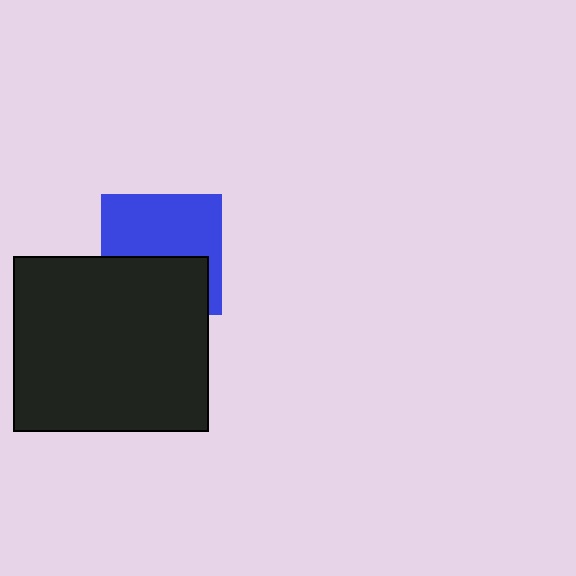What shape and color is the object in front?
The object in front is a black rectangle.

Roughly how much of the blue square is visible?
About half of it is visible (roughly 56%).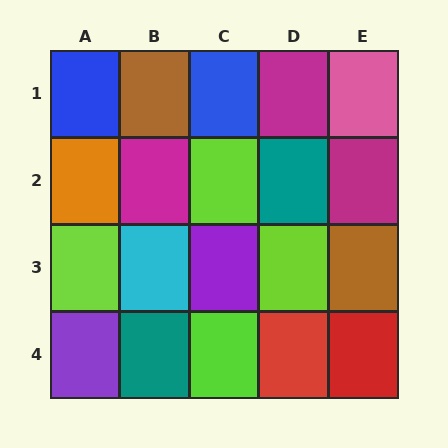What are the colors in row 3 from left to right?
Lime, cyan, purple, lime, brown.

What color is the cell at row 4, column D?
Red.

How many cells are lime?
4 cells are lime.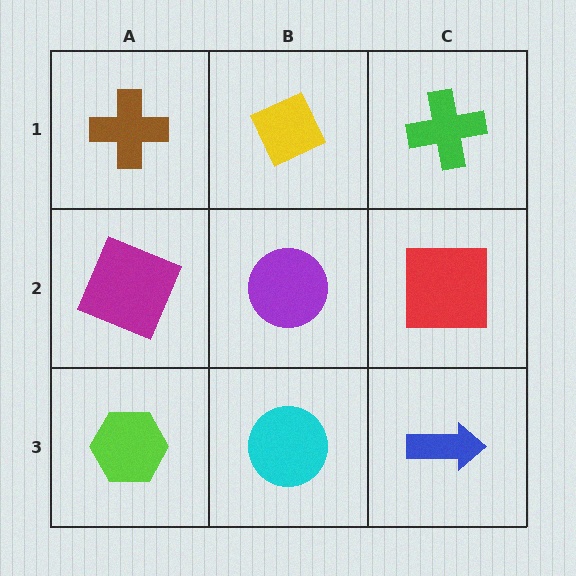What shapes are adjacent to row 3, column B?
A purple circle (row 2, column B), a lime hexagon (row 3, column A), a blue arrow (row 3, column C).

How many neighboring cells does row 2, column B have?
4.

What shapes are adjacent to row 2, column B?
A yellow diamond (row 1, column B), a cyan circle (row 3, column B), a magenta square (row 2, column A), a red square (row 2, column C).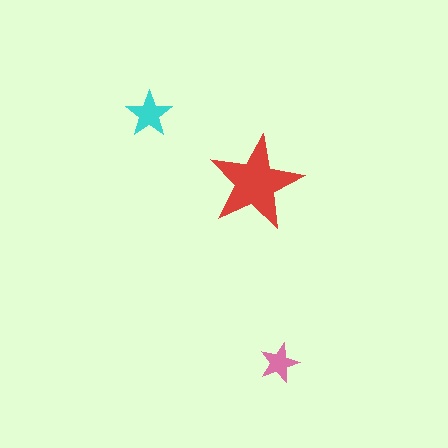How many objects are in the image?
There are 3 objects in the image.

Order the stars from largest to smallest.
the red one, the cyan one, the pink one.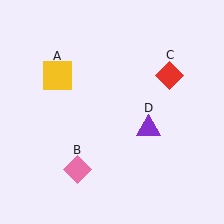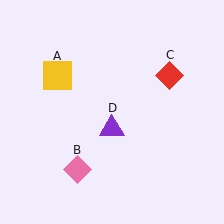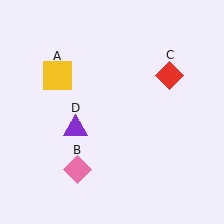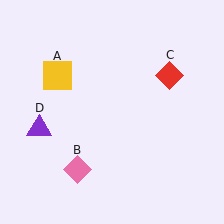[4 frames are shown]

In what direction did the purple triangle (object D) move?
The purple triangle (object D) moved left.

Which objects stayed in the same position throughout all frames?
Yellow square (object A) and pink diamond (object B) and red diamond (object C) remained stationary.